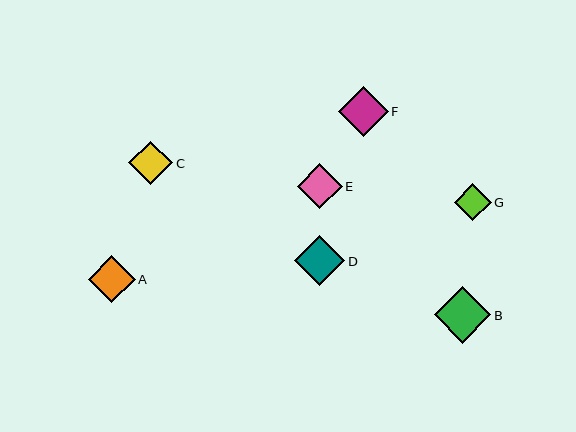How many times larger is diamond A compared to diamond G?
Diamond A is approximately 1.3 times the size of diamond G.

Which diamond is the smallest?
Diamond G is the smallest with a size of approximately 37 pixels.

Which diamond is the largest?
Diamond B is the largest with a size of approximately 57 pixels.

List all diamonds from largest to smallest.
From largest to smallest: B, D, F, A, E, C, G.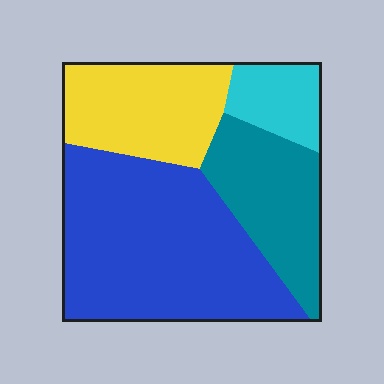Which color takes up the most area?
Blue, at roughly 45%.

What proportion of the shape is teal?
Teal covers about 20% of the shape.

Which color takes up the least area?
Cyan, at roughly 10%.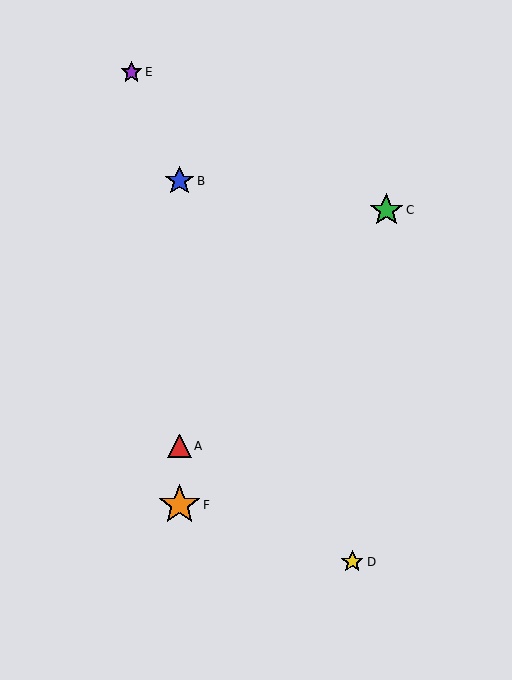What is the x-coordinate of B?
Object B is at x≈180.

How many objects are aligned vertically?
3 objects (A, B, F) are aligned vertically.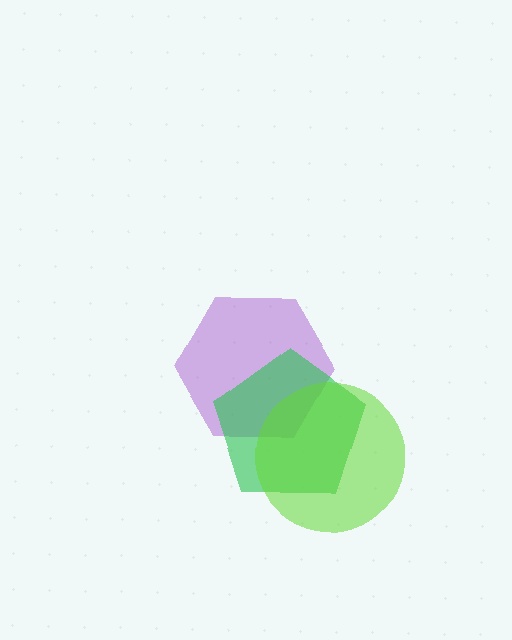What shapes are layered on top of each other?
The layered shapes are: a purple hexagon, a green pentagon, a lime circle.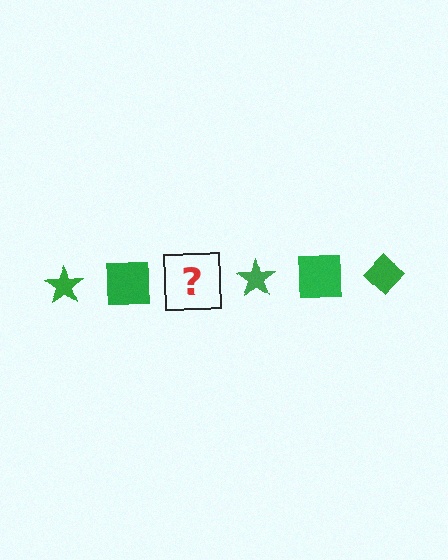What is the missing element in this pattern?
The missing element is a green diamond.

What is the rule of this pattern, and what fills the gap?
The rule is that the pattern cycles through star, square, diamond shapes in green. The gap should be filled with a green diamond.